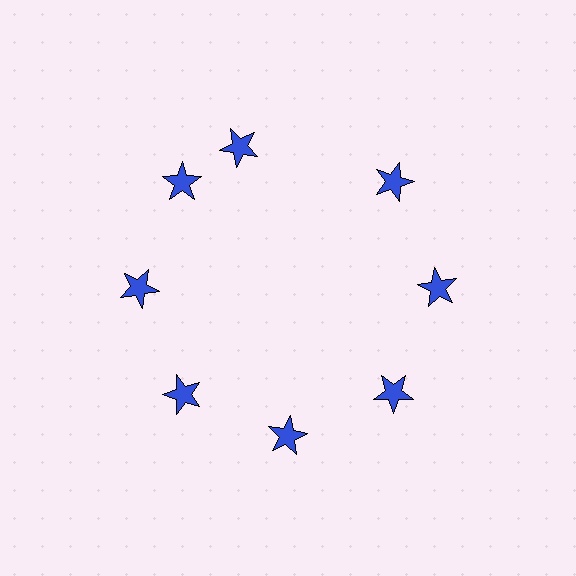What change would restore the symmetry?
The symmetry would be restored by rotating it back into even spacing with its neighbors so that all 8 stars sit at equal angles and equal distance from the center.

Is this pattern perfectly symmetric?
No. The 8 blue stars are arranged in a ring, but one element near the 12 o'clock position is rotated out of alignment along the ring, breaking the 8-fold rotational symmetry.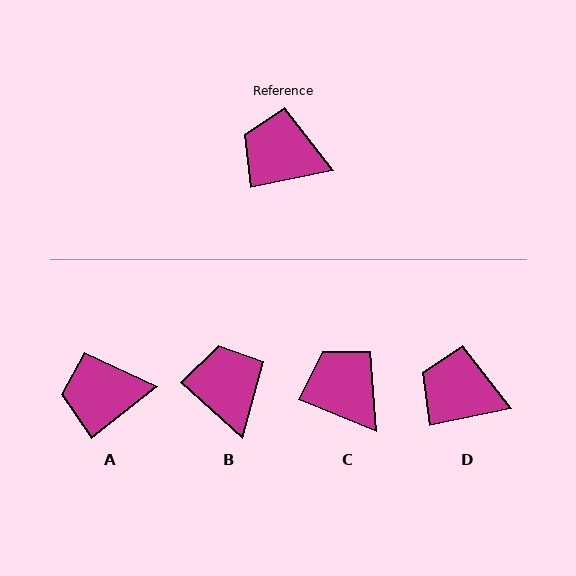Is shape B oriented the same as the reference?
No, it is off by about 53 degrees.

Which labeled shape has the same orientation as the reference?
D.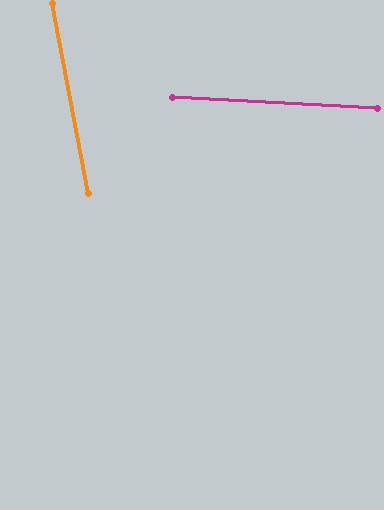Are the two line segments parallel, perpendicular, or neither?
Neither parallel nor perpendicular — they differ by about 76°.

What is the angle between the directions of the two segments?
Approximately 76 degrees.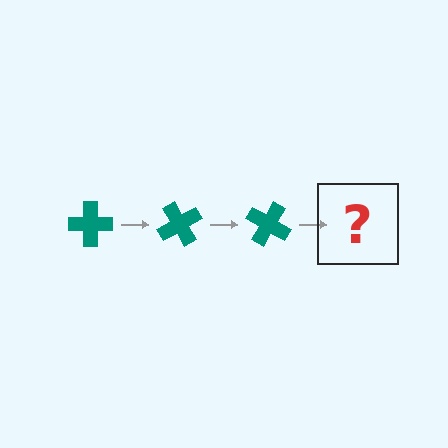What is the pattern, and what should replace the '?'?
The pattern is that the cross rotates 60 degrees each step. The '?' should be a teal cross rotated 180 degrees.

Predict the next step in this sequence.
The next step is a teal cross rotated 180 degrees.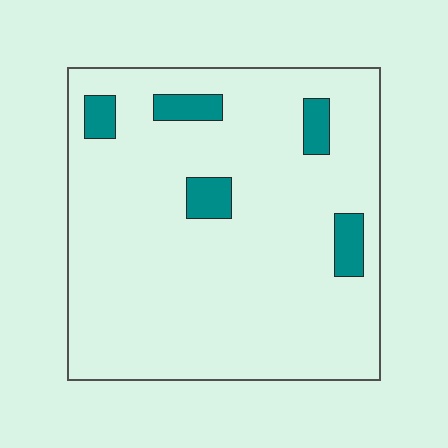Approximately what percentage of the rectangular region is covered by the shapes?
Approximately 10%.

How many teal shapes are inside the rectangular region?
5.